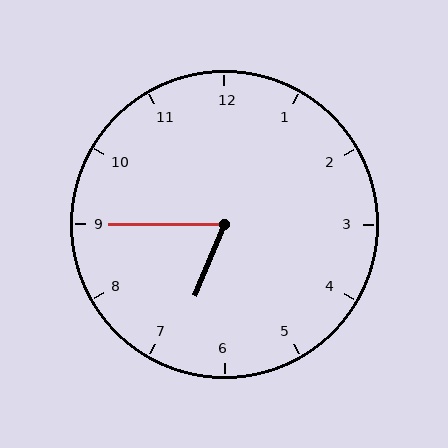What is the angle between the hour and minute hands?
Approximately 68 degrees.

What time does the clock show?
6:45.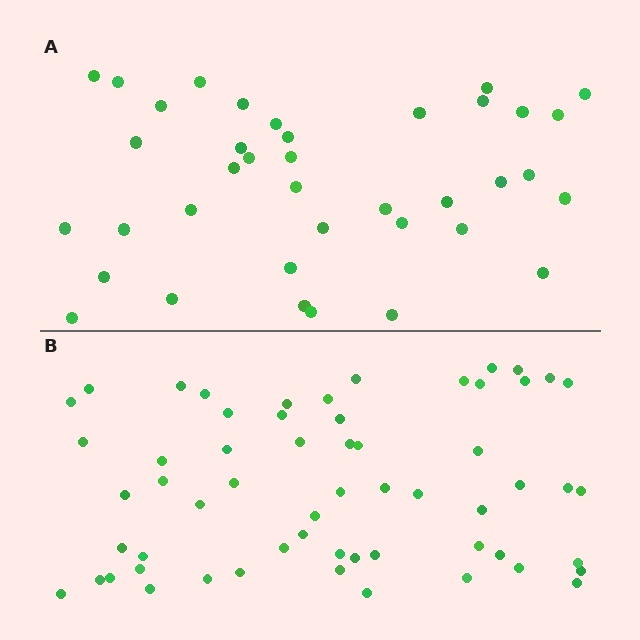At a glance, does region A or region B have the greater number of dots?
Region B (the bottom region) has more dots.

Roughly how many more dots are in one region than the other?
Region B has approximately 20 more dots than region A.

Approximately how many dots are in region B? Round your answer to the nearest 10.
About 60 dots. (The exact count is 59, which rounds to 60.)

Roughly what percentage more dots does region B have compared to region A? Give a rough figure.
About 55% more.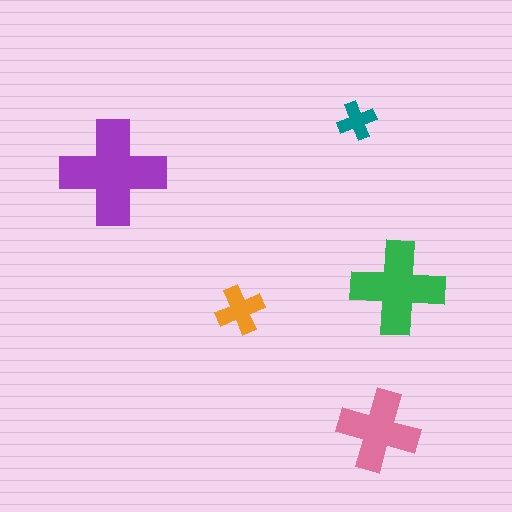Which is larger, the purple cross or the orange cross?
The purple one.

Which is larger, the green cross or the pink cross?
The green one.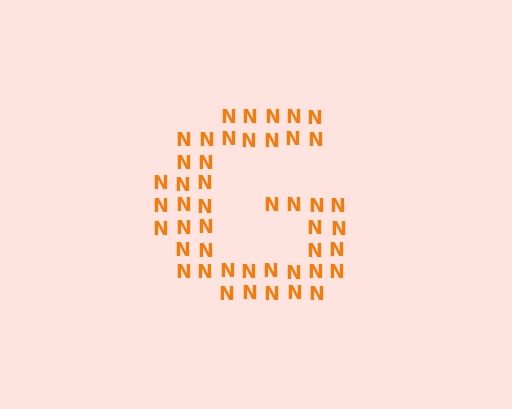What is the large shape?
The large shape is the letter G.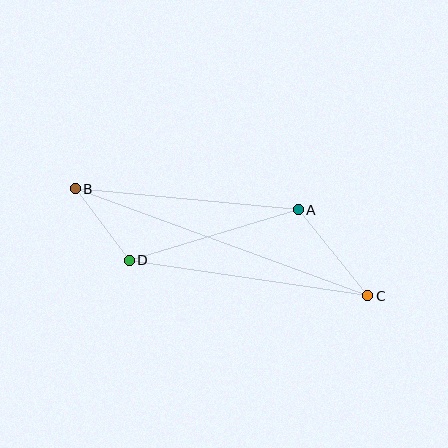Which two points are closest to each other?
Points B and D are closest to each other.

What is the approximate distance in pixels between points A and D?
The distance between A and D is approximately 176 pixels.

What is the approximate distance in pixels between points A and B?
The distance between A and B is approximately 224 pixels.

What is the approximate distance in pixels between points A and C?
The distance between A and C is approximately 110 pixels.